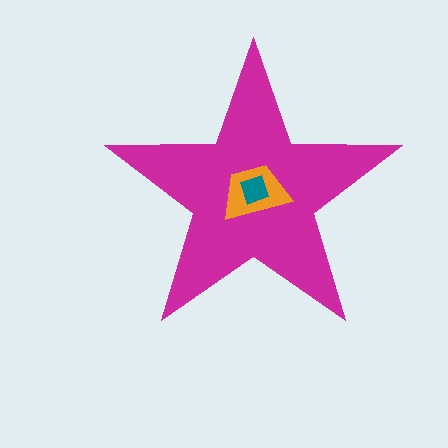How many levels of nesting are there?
3.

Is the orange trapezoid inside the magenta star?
Yes.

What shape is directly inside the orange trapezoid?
The teal diamond.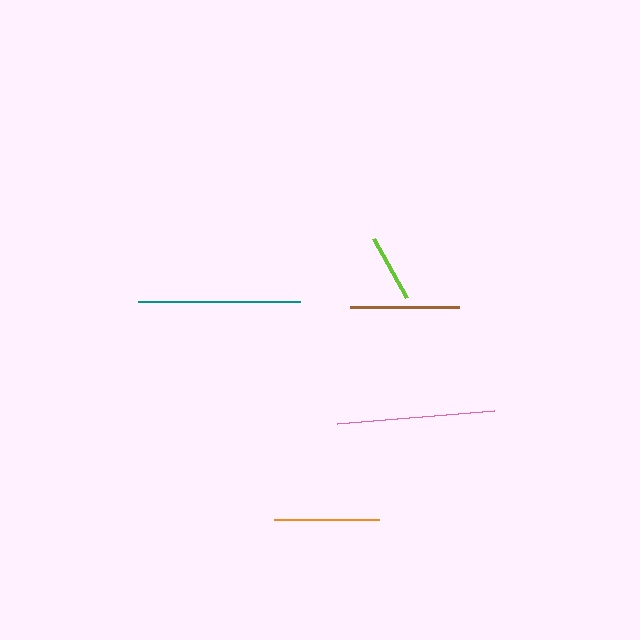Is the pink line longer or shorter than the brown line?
The pink line is longer than the brown line.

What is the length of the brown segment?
The brown segment is approximately 109 pixels long.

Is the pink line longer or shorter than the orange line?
The pink line is longer than the orange line.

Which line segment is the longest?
The teal line is the longest at approximately 162 pixels.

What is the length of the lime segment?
The lime segment is approximately 68 pixels long.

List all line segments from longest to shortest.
From longest to shortest: teal, pink, brown, orange, lime.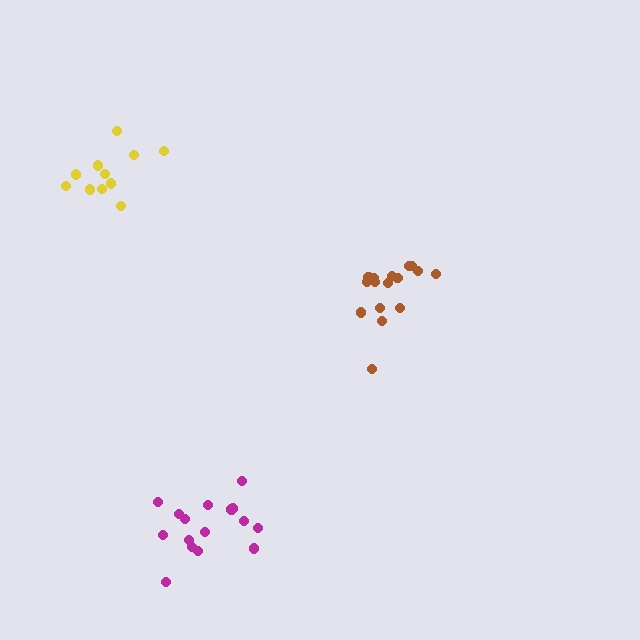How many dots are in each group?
Group 1: 16 dots, Group 2: 16 dots, Group 3: 11 dots (43 total).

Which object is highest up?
The yellow cluster is topmost.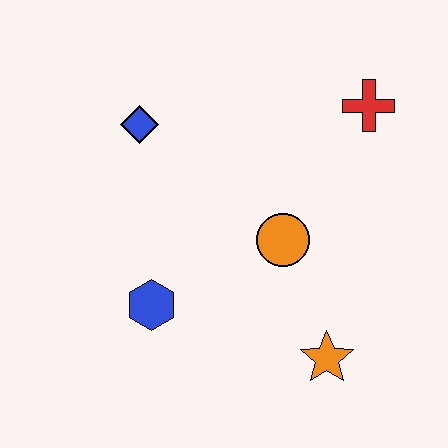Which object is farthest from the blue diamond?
The orange star is farthest from the blue diamond.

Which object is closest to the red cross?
The orange circle is closest to the red cross.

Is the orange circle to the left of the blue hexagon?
No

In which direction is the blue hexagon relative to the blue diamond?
The blue hexagon is below the blue diamond.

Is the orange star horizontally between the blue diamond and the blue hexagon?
No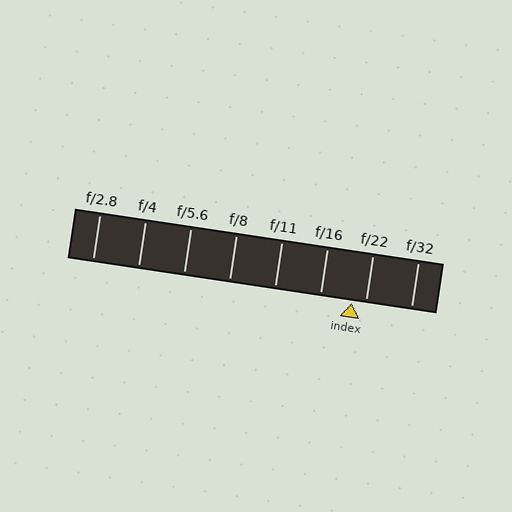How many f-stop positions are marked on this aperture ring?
There are 8 f-stop positions marked.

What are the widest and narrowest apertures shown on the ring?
The widest aperture shown is f/2.8 and the narrowest is f/32.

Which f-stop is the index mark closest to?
The index mark is closest to f/22.